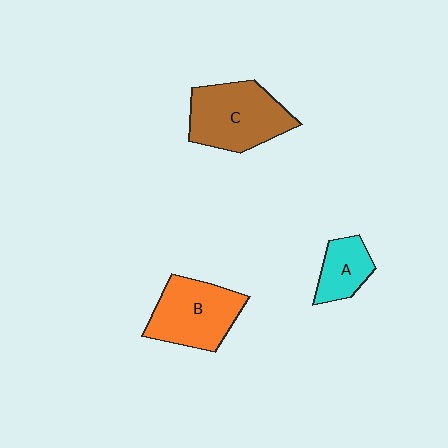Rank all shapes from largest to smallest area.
From largest to smallest: C (brown), B (orange), A (cyan).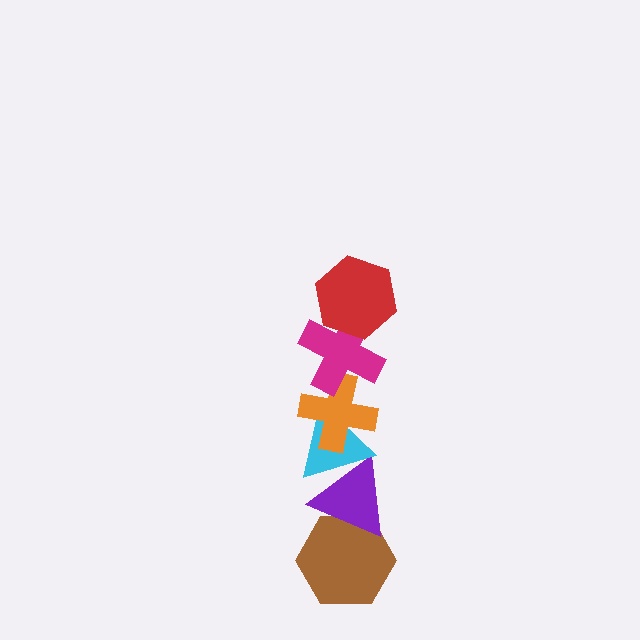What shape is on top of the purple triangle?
The cyan triangle is on top of the purple triangle.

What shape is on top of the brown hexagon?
The purple triangle is on top of the brown hexagon.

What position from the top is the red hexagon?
The red hexagon is 1st from the top.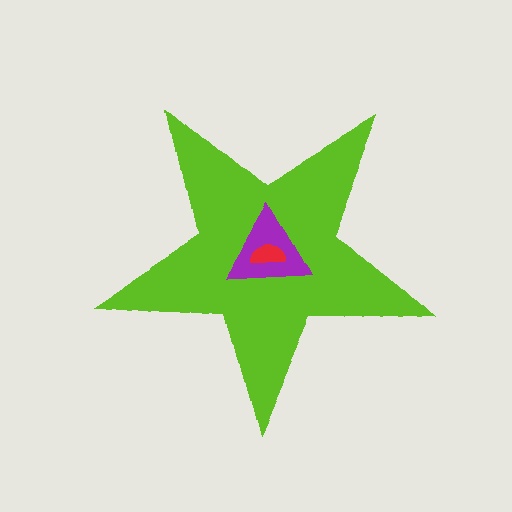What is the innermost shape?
The red semicircle.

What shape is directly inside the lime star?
The purple triangle.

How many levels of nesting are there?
3.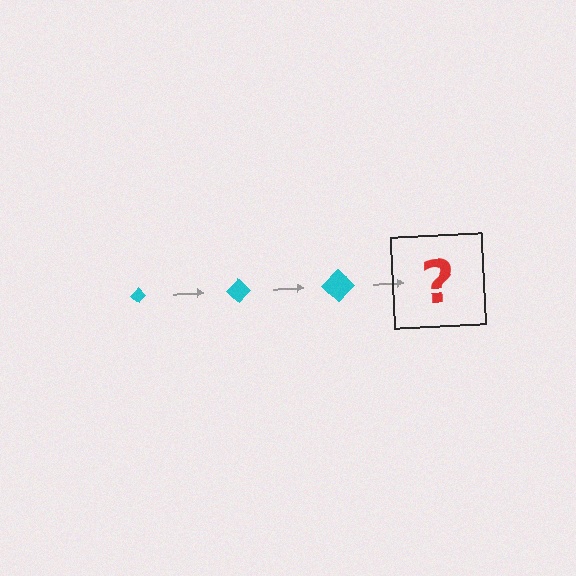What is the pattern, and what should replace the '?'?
The pattern is that the diamond gets progressively larger each step. The '?' should be a cyan diamond, larger than the previous one.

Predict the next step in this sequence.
The next step is a cyan diamond, larger than the previous one.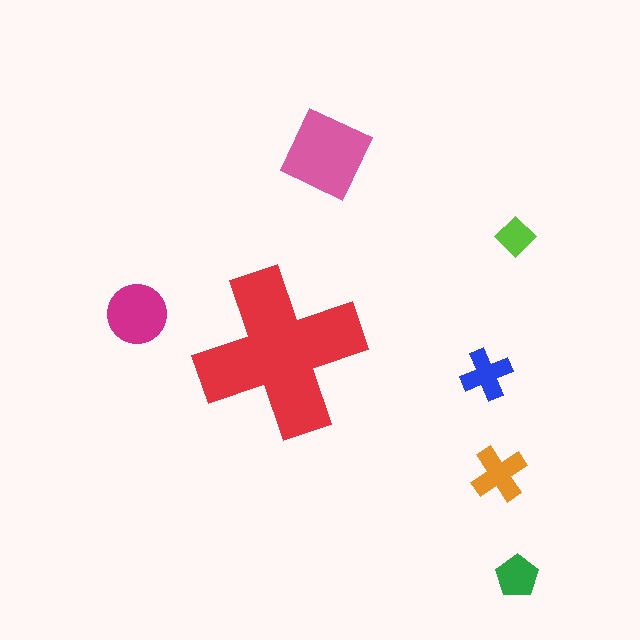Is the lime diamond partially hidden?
No, the lime diamond is fully visible.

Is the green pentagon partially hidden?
No, the green pentagon is fully visible.